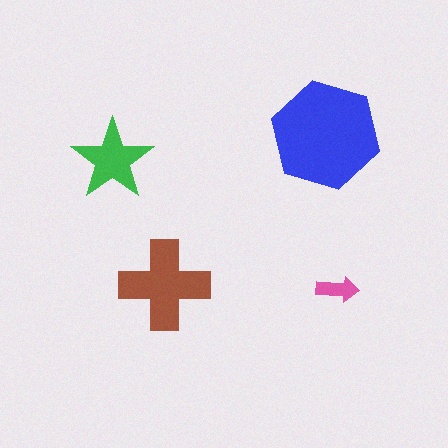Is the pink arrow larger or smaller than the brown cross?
Smaller.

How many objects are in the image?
There are 4 objects in the image.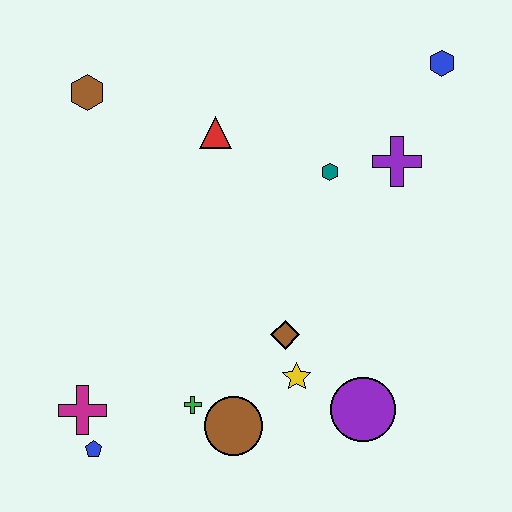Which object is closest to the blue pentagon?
The magenta cross is closest to the blue pentagon.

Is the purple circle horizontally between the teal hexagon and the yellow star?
No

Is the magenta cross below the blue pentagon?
No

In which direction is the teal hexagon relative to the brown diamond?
The teal hexagon is above the brown diamond.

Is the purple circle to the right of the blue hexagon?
No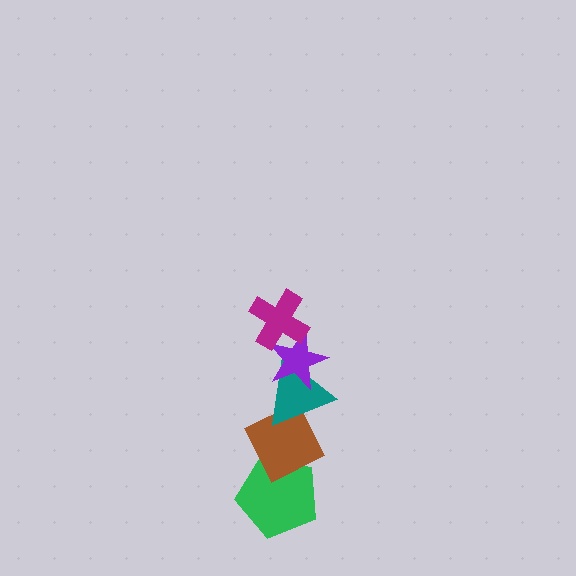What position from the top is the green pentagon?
The green pentagon is 5th from the top.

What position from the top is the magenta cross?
The magenta cross is 1st from the top.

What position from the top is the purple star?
The purple star is 2nd from the top.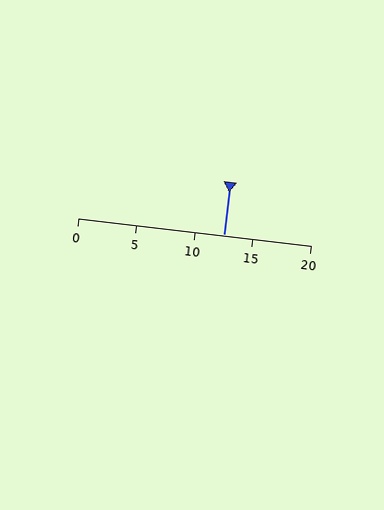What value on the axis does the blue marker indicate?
The marker indicates approximately 12.5.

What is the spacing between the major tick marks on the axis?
The major ticks are spaced 5 apart.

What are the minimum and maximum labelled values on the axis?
The axis runs from 0 to 20.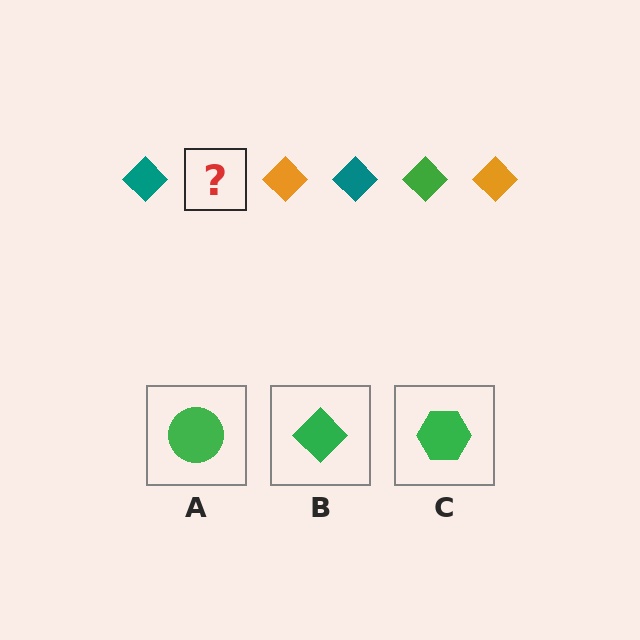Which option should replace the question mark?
Option B.